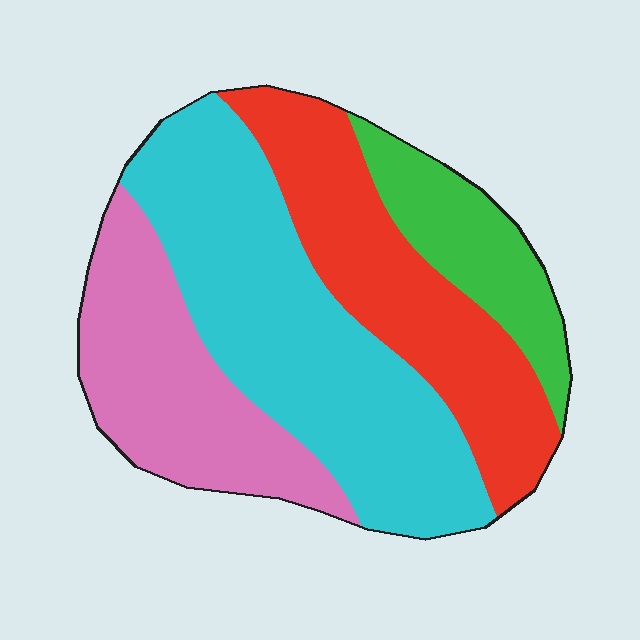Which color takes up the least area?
Green, at roughly 15%.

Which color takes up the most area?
Cyan, at roughly 40%.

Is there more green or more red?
Red.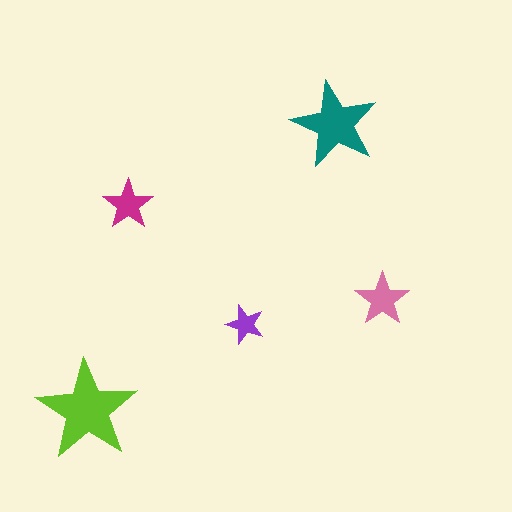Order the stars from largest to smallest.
the lime one, the teal one, the pink one, the magenta one, the purple one.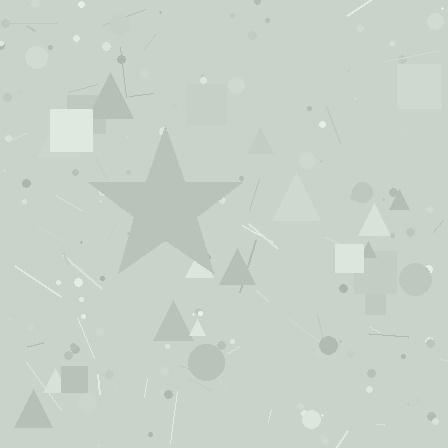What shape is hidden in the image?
A star is hidden in the image.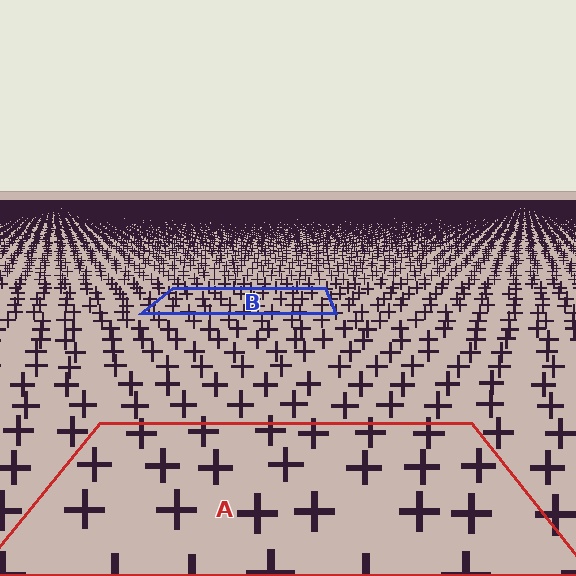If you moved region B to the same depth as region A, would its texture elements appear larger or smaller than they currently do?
They would appear larger. At a closer depth, the same texture elements are projected at a bigger on-screen size.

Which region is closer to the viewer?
Region A is closer. The texture elements there are larger and more spread out.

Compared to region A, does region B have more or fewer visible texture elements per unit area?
Region B has more texture elements per unit area — they are packed more densely because it is farther away.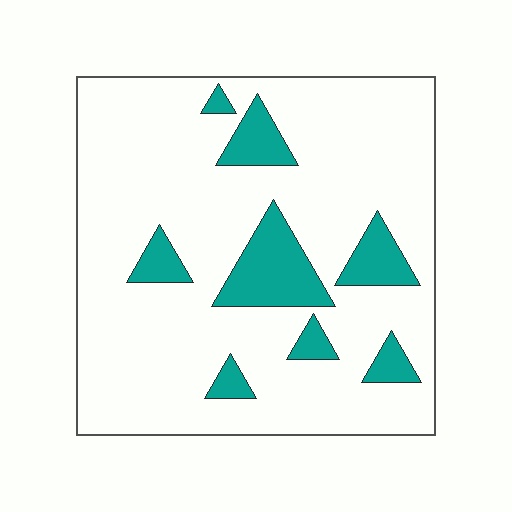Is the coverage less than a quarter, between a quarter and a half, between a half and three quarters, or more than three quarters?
Less than a quarter.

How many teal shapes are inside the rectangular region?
8.